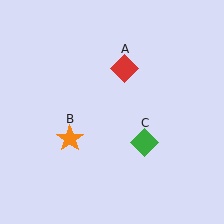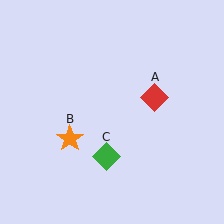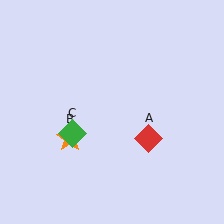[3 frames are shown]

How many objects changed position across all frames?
2 objects changed position: red diamond (object A), green diamond (object C).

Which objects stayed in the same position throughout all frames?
Orange star (object B) remained stationary.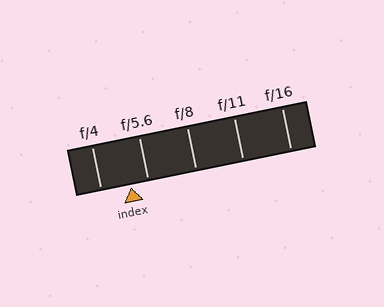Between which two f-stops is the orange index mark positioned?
The index mark is between f/4 and f/5.6.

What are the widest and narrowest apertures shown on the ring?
The widest aperture shown is f/4 and the narrowest is f/16.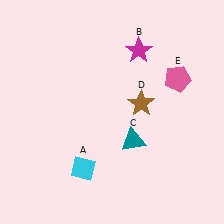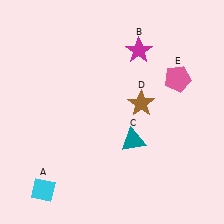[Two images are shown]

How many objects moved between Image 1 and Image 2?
1 object moved between the two images.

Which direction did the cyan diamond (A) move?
The cyan diamond (A) moved left.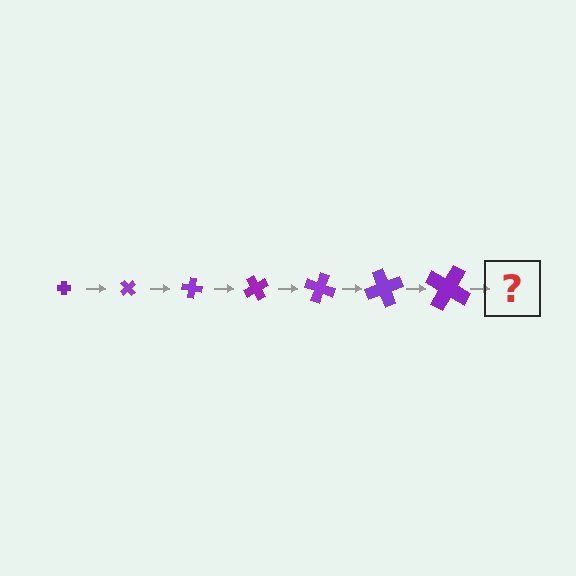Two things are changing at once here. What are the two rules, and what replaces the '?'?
The two rules are that the cross grows larger each step and it rotates 50 degrees each step. The '?' should be a cross, larger than the previous one and rotated 350 degrees from the start.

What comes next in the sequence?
The next element should be a cross, larger than the previous one and rotated 350 degrees from the start.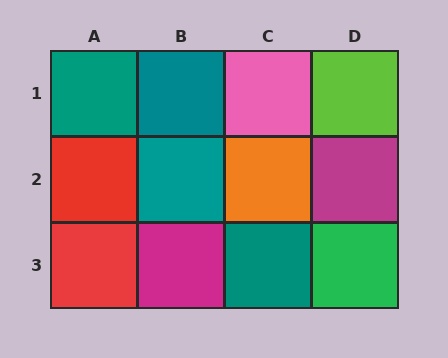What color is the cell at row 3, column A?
Red.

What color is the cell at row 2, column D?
Magenta.